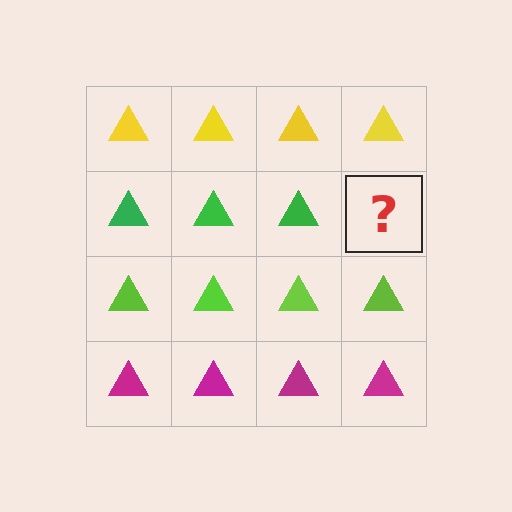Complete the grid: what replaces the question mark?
The question mark should be replaced with a green triangle.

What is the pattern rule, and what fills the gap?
The rule is that each row has a consistent color. The gap should be filled with a green triangle.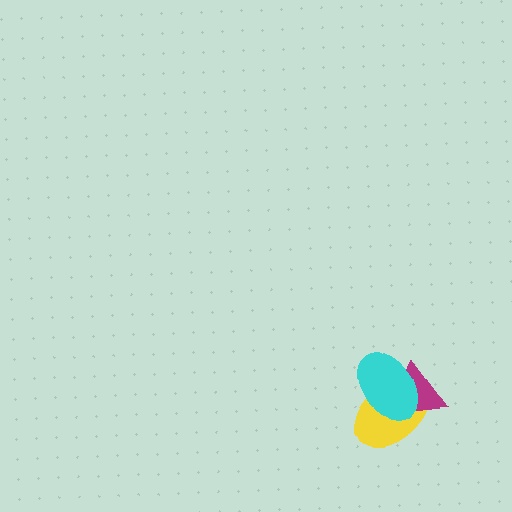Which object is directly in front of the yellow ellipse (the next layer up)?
The magenta triangle is directly in front of the yellow ellipse.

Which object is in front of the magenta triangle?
The cyan ellipse is in front of the magenta triangle.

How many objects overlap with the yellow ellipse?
2 objects overlap with the yellow ellipse.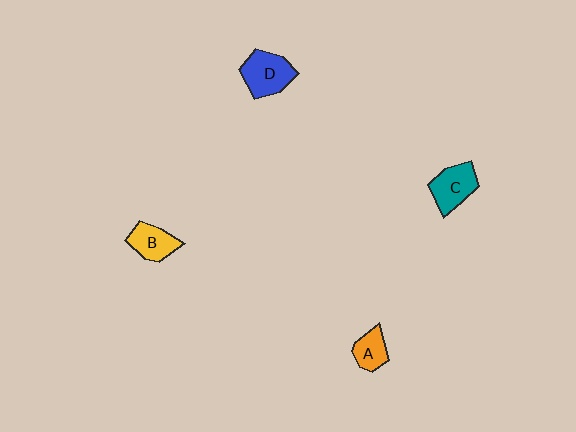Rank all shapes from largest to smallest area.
From largest to smallest: D (blue), C (teal), B (yellow), A (orange).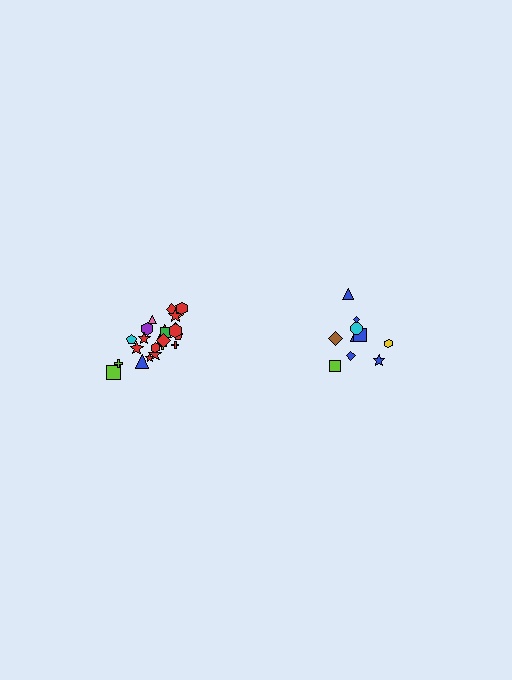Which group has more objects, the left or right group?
The left group.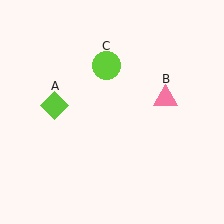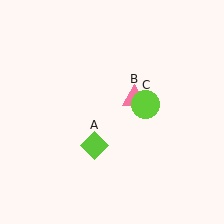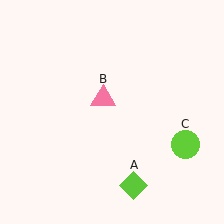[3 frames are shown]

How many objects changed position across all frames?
3 objects changed position: lime diamond (object A), pink triangle (object B), lime circle (object C).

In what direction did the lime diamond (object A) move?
The lime diamond (object A) moved down and to the right.